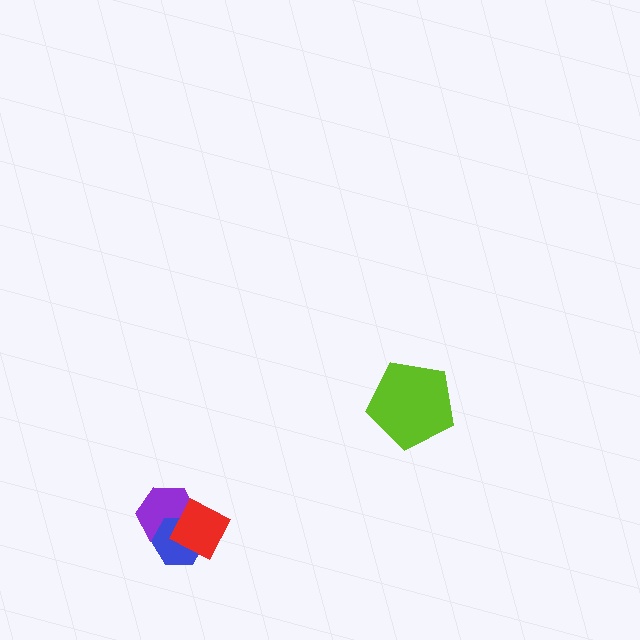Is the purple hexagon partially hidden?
Yes, it is partially covered by another shape.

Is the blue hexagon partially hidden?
Yes, it is partially covered by another shape.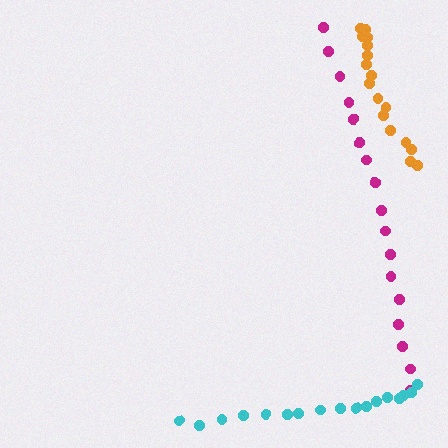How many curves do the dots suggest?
There are 3 distinct paths.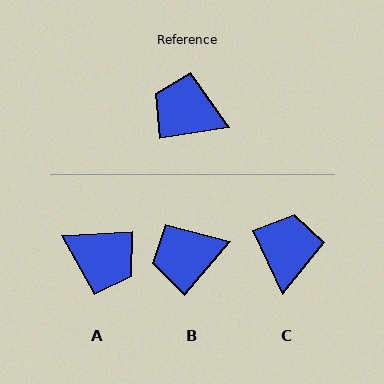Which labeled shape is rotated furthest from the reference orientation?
A, about 175 degrees away.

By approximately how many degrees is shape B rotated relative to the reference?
Approximately 41 degrees counter-clockwise.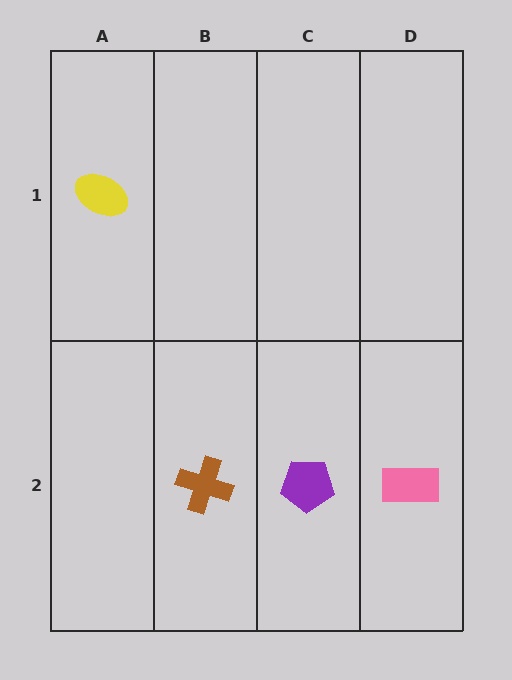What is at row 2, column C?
A purple pentagon.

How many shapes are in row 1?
1 shape.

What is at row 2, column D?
A pink rectangle.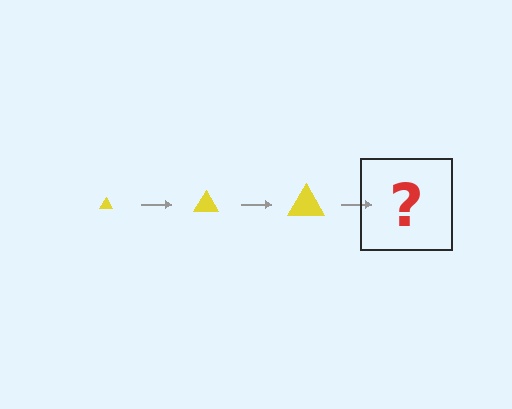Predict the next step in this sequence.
The next step is a yellow triangle, larger than the previous one.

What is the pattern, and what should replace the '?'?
The pattern is that the triangle gets progressively larger each step. The '?' should be a yellow triangle, larger than the previous one.